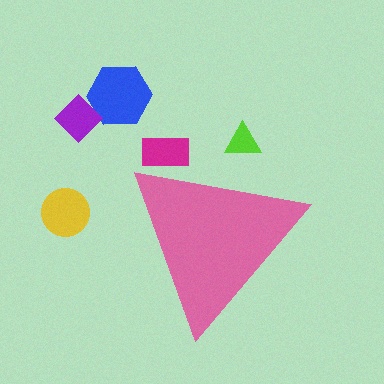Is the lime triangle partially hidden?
Yes, the lime triangle is partially hidden behind the pink triangle.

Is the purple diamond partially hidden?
No, the purple diamond is fully visible.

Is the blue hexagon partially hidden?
No, the blue hexagon is fully visible.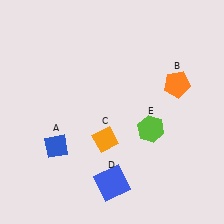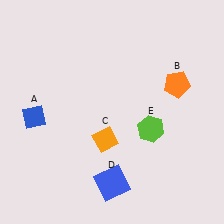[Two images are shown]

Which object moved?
The blue diamond (A) moved up.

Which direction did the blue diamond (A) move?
The blue diamond (A) moved up.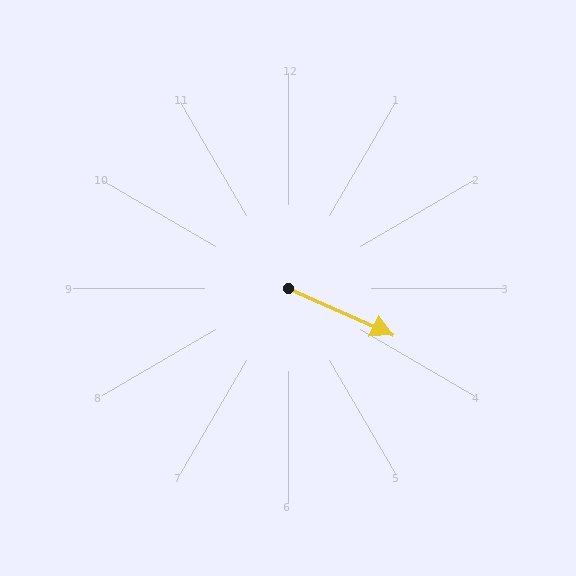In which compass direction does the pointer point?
Southeast.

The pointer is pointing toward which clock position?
Roughly 4 o'clock.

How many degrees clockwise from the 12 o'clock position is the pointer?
Approximately 114 degrees.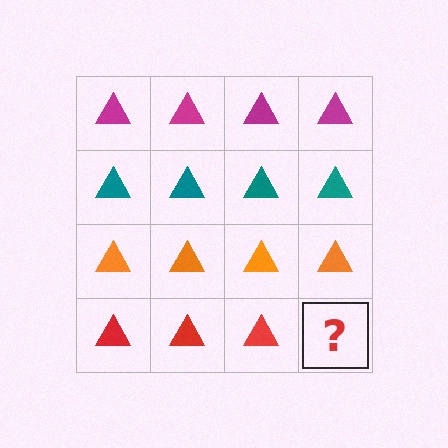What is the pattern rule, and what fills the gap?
The rule is that each row has a consistent color. The gap should be filled with a red triangle.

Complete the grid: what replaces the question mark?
The question mark should be replaced with a red triangle.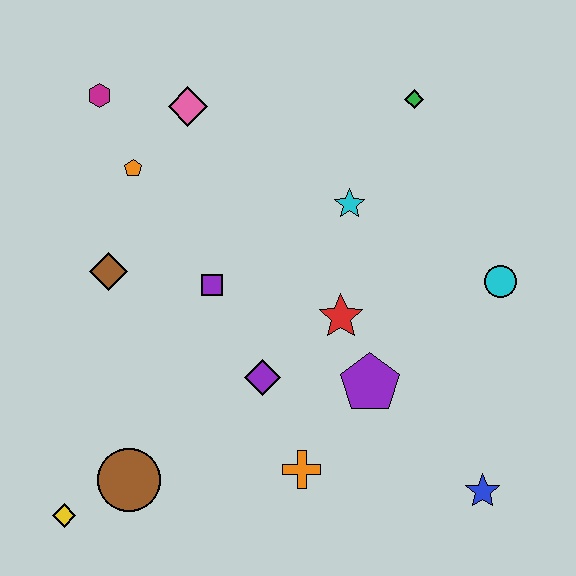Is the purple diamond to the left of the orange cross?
Yes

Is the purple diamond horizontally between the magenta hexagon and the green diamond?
Yes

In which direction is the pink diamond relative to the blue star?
The pink diamond is above the blue star.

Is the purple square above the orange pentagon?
No